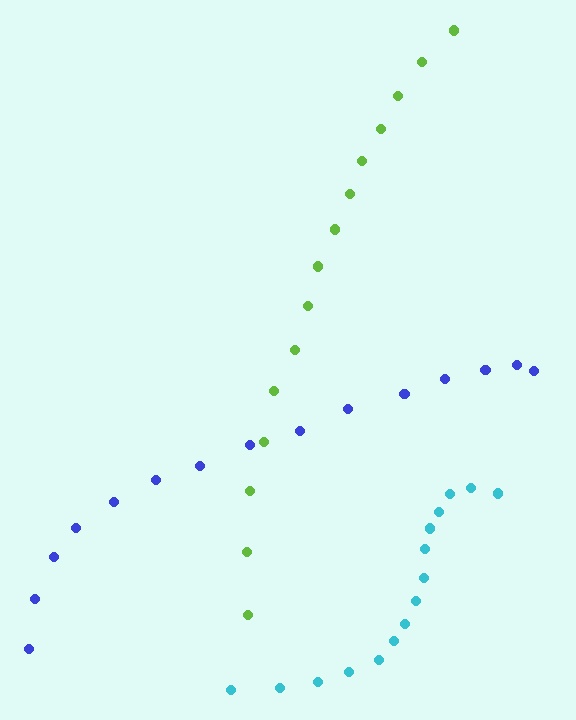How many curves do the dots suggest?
There are 3 distinct paths.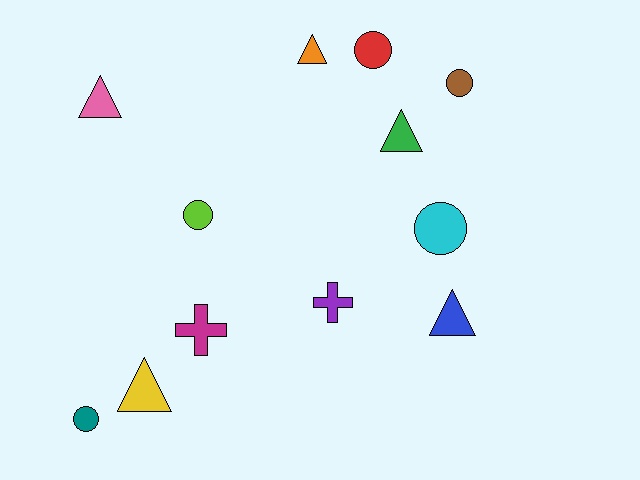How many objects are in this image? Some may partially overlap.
There are 12 objects.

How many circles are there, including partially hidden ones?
There are 5 circles.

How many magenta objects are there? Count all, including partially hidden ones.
There is 1 magenta object.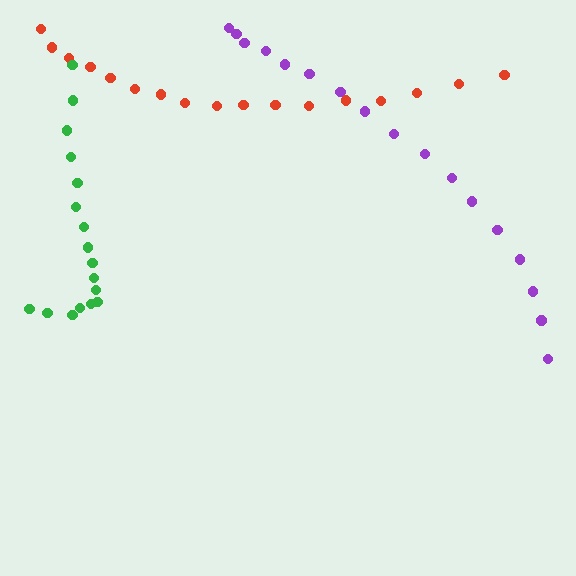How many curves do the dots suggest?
There are 3 distinct paths.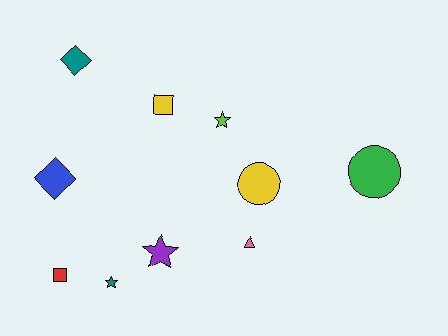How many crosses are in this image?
There are no crosses.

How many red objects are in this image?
There is 1 red object.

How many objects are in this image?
There are 10 objects.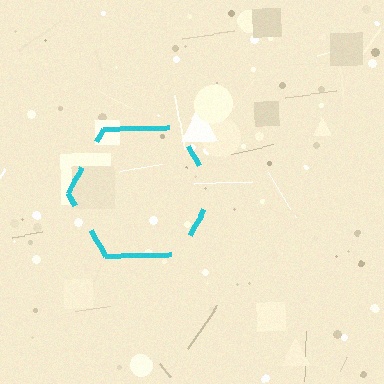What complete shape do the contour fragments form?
The contour fragments form a hexagon.